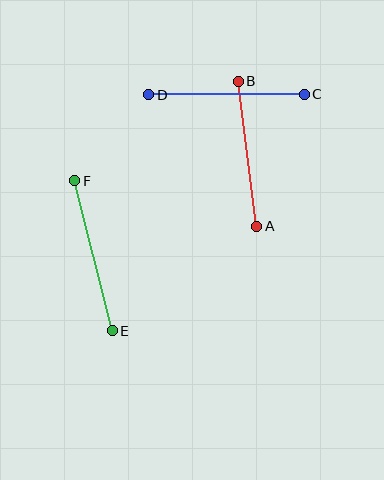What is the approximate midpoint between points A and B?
The midpoint is at approximately (247, 154) pixels.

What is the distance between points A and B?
The distance is approximately 146 pixels.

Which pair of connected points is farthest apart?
Points C and D are farthest apart.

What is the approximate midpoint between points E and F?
The midpoint is at approximately (94, 256) pixels.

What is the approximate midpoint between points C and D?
The midpoint is at approximately (227, 94) pixels.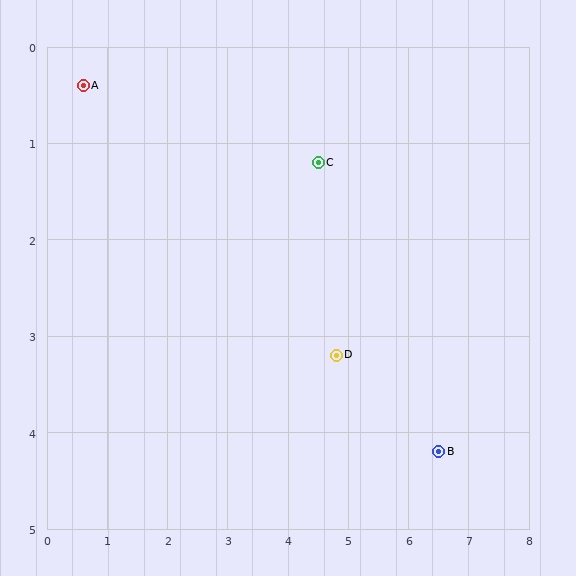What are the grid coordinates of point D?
Point D is at approximately (4.8, 3.2).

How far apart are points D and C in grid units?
Points D and C are about 2.0 grid units apart.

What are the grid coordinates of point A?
Point A is at approximately (0.6, 0.4).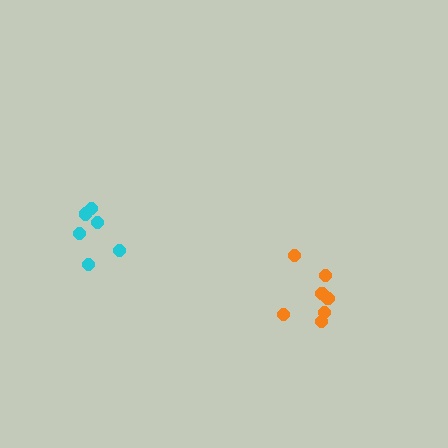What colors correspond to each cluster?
The clusters are colored: cyan, orange.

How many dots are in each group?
Group 1: 6 dots, Group 2: 7 dots (13 total).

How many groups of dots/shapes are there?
There are 2 groups.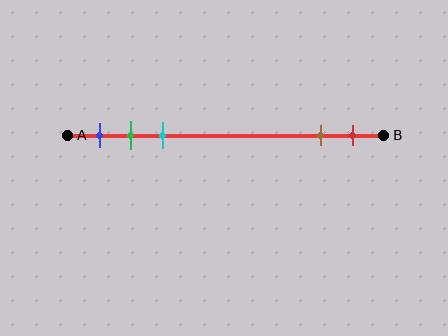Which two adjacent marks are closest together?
The green and cyan marks are the closest adjacent pair.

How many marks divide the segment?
There are 5 marks dividing the segment.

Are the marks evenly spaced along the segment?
No, the marks are not evenly spaced.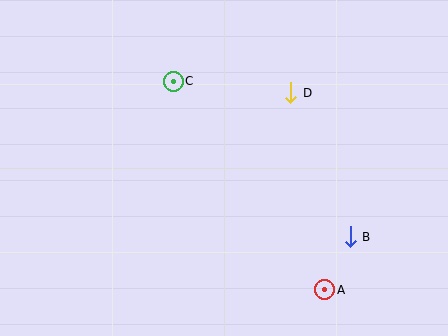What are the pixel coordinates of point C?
Point C is at (173, 81).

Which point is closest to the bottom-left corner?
Point C is closest to the bottom-left corner.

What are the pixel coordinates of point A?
Point A is at (325, 290).